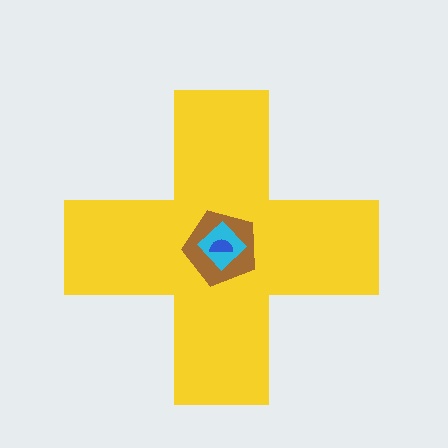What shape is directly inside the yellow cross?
The brown pentagon.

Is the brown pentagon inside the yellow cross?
Yes.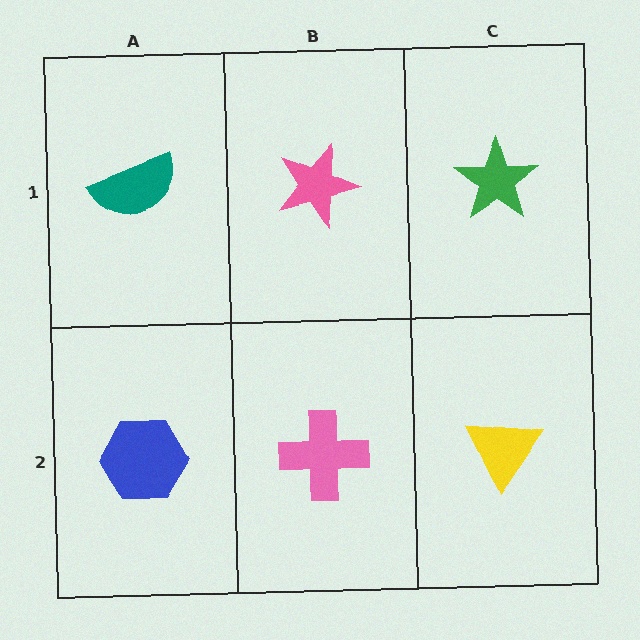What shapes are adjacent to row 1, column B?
A pink cross (row 2, column B), a teal semicircle (row 1, column A), a green star (row 1, column C).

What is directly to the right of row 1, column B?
A green star.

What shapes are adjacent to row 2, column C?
A green star (row 1, column C), a pink cross (row 2, column B).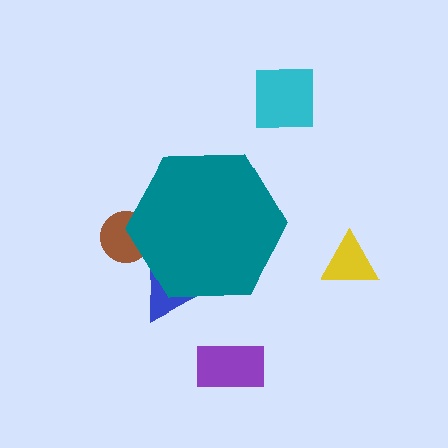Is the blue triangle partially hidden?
Yes, the blue triangle is partially hidden behind the teal hexagon.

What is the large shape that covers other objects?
A teal hexagon.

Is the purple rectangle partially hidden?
No, the purple rectangle is fully visible.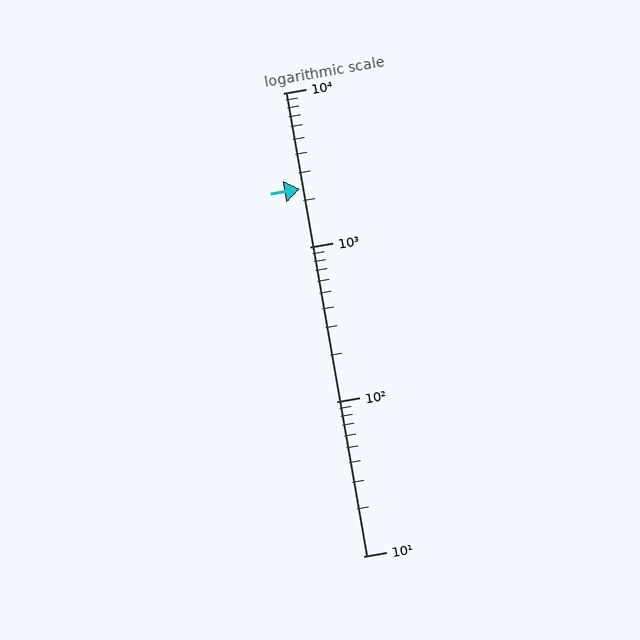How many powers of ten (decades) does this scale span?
The scale spans 3 decades, from 10 to 10000.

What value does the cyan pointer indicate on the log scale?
The pointer indicates approximately 2400.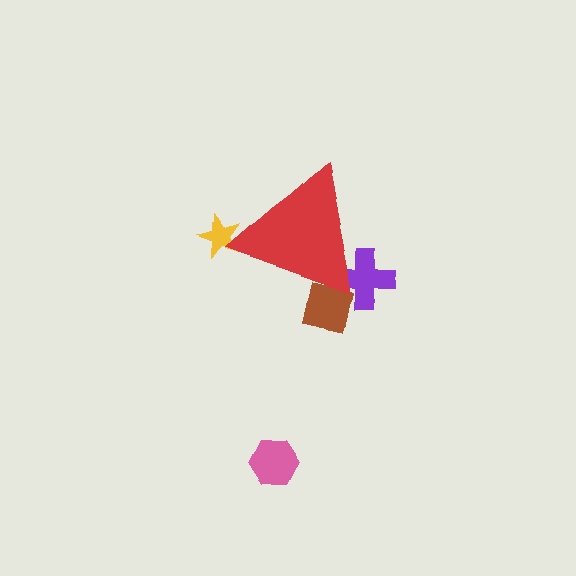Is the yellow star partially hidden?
Yes, the yellow star is partially hidden behind the red triangle.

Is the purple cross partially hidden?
Yes, the purple cross is partially hidden behind the red triangle.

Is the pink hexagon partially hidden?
No, the pink hexagon is fully visible.